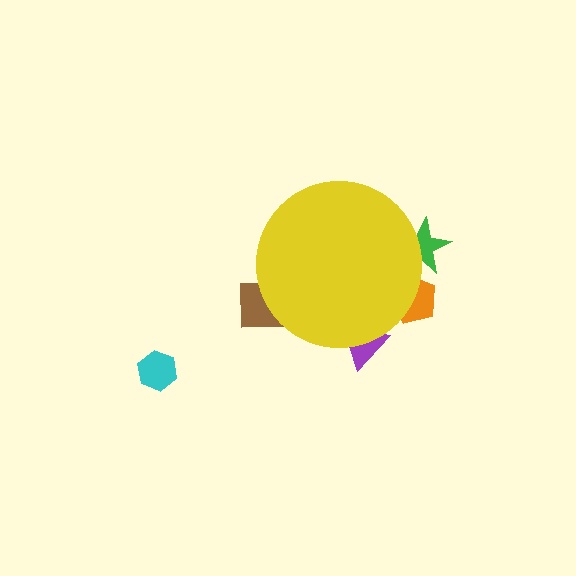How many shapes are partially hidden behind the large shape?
4 shapes are partially hidden.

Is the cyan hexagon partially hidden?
No, the cyan hexagon is fully visible.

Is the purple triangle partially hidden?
Yes, the purple triangle is partially hidden behind the yellow circle.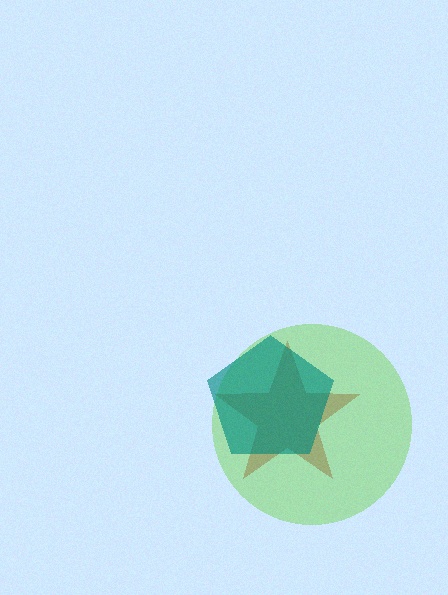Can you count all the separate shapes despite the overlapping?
Yes, there are 3 separate shapes.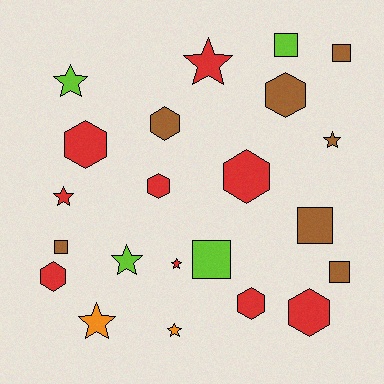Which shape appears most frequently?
Hexagon, with 8 objects.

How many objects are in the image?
There are 22 objects.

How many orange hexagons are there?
There are no orange hexagons.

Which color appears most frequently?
Red, with 9 objects.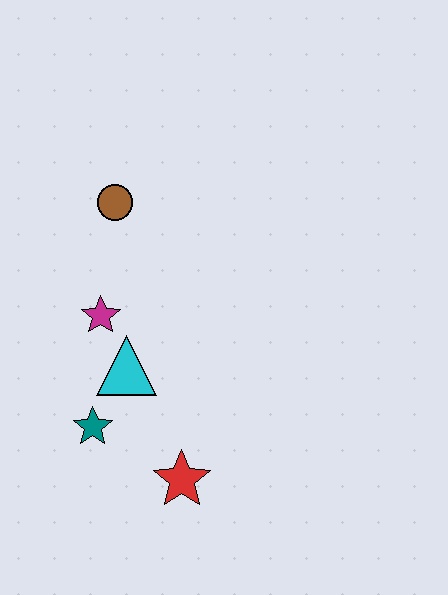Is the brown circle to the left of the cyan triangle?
Yes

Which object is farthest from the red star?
The brown circle is farthest from the red star.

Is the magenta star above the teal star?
Yes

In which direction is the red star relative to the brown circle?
The red star is below the brown circle.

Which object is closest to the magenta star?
The cyan triangle is closest to the magenta star.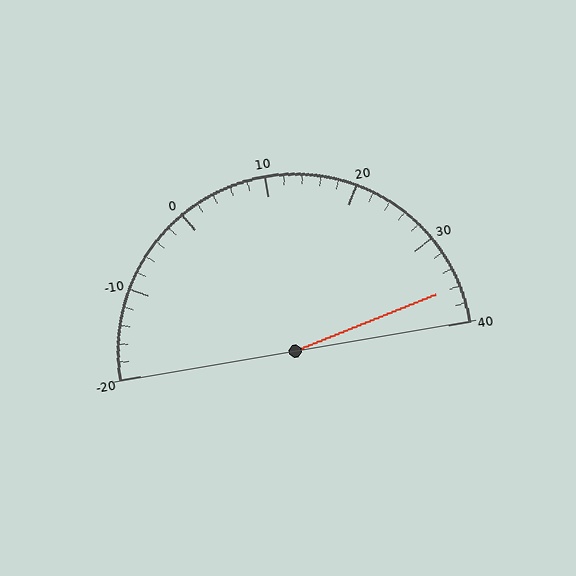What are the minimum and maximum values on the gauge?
The gauge ranges from -20 to 40.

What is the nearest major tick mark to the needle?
The nearest major tick mark is 40.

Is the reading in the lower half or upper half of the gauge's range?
The reading is in the upper half of the range (-20 to 40).